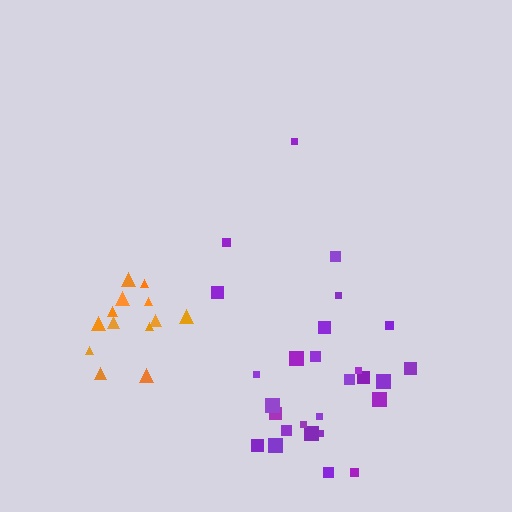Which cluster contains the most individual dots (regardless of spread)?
Purple (27).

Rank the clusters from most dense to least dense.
orange, purple.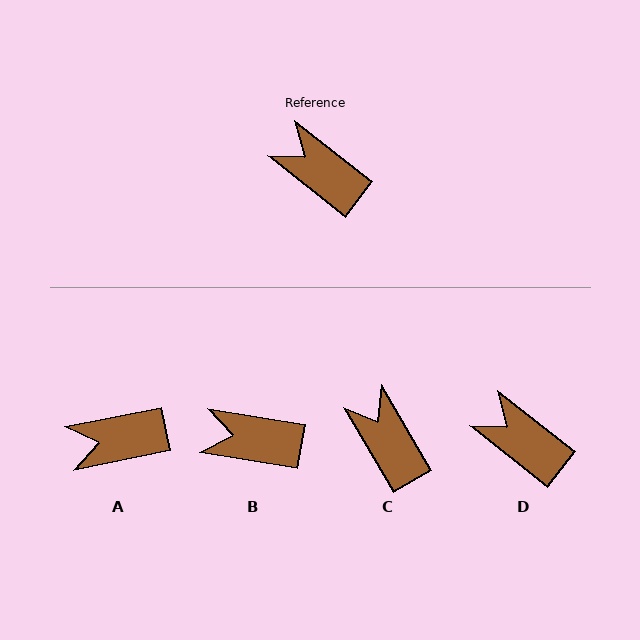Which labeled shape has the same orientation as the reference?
D.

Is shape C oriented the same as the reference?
No, it is off by about 22 degrees.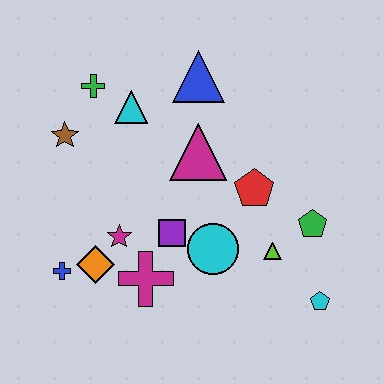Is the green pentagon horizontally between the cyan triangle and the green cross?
No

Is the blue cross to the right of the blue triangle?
No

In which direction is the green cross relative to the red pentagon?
The green cross is to the left of the red pentagon.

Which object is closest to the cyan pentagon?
The lime triangle is closest to the cyan pentagon.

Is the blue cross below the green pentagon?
Yes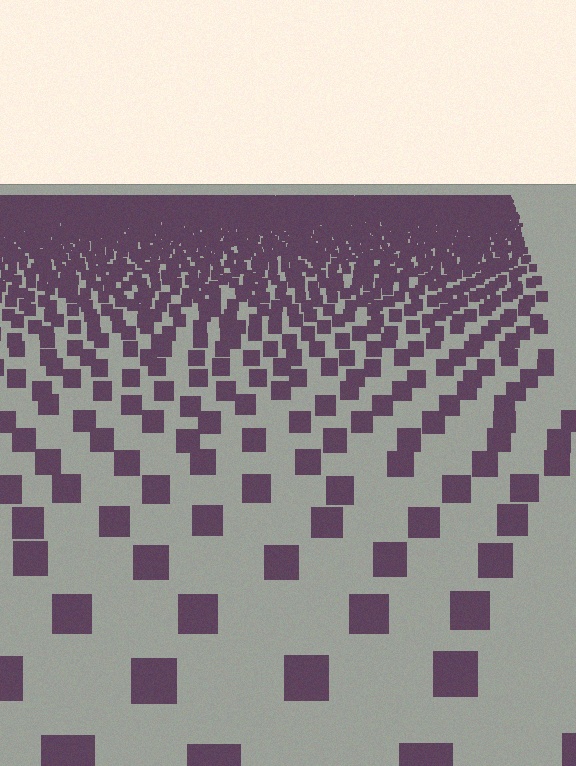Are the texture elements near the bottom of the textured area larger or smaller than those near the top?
Larger. Near the bottom, elements are closer to the viewer and appear at a bigger on-screen size.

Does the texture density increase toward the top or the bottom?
Density increases toward the top.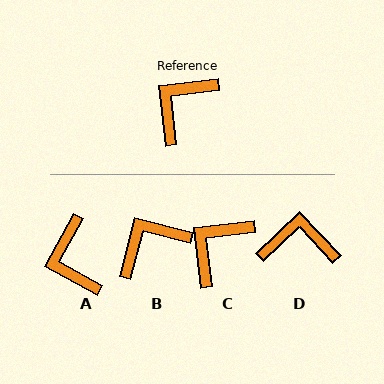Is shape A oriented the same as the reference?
No, it is off by about 54 degrees.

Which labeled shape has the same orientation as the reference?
C.